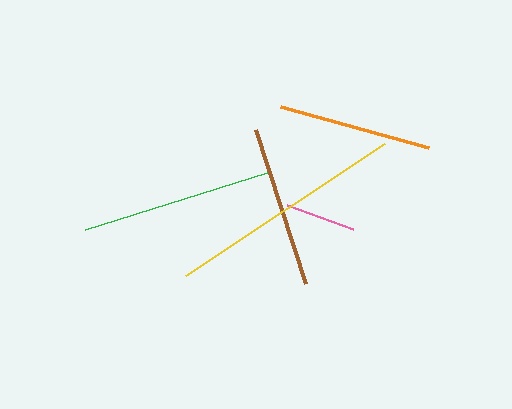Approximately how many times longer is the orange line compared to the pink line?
The orange line is approximately 2.2 times the length of the pink line.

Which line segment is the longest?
The yellow line is the longest at approximately 238 pixels.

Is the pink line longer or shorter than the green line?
The green line is longer than the pink line.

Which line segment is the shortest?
The pink line is the shortest at approximately 70 pixels.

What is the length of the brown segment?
The brown segment is approximately 161 pixels long.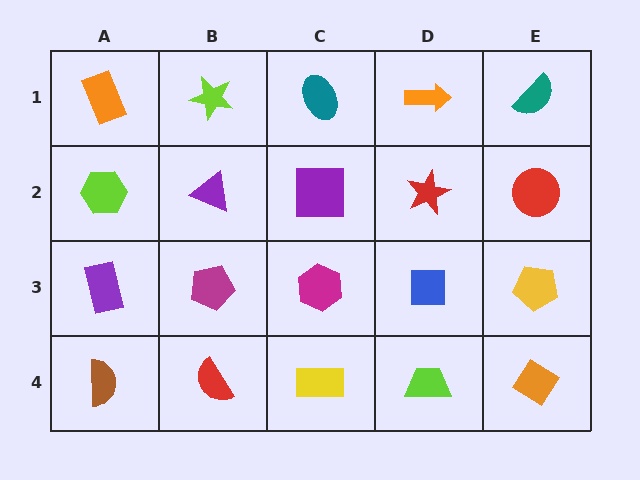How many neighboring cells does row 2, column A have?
3.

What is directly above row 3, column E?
A red circle.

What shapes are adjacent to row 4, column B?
A magenta pentagon (row 3, column B), a brown semicircle (row 4, column A), a yellow rectangle (row 4, column C).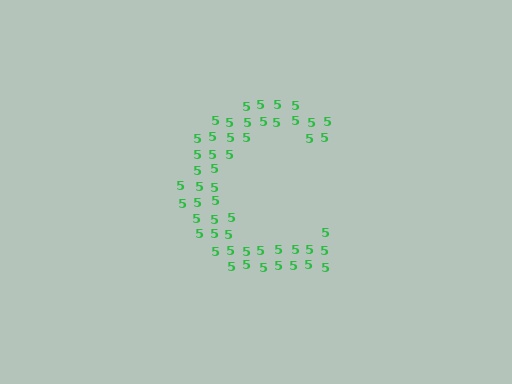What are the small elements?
The small elements are digit 5's.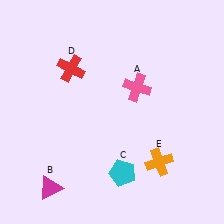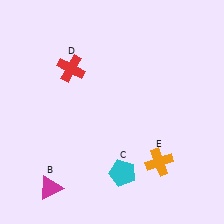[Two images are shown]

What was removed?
The pink cross (A) was removed in Image 2.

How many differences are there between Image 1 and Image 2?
There is 1 difference between the two images.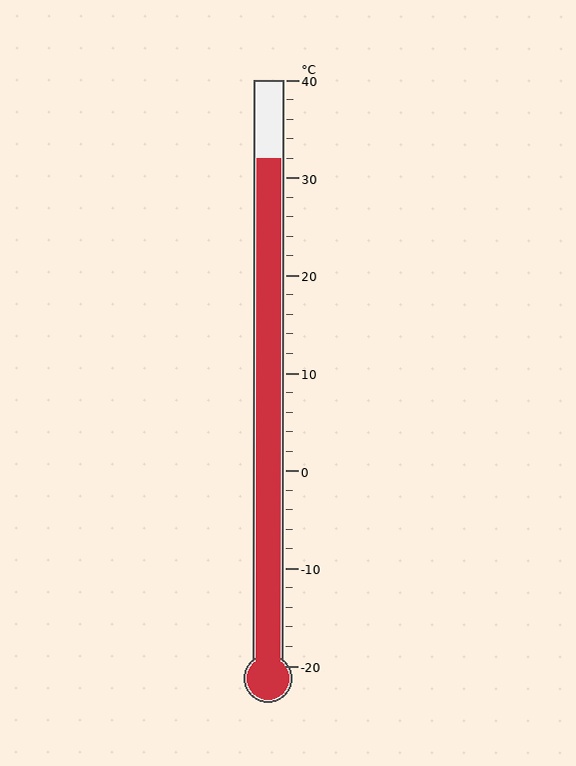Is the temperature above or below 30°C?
The temperature is above 30°C.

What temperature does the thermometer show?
The thermometer shows approximately 32°C.